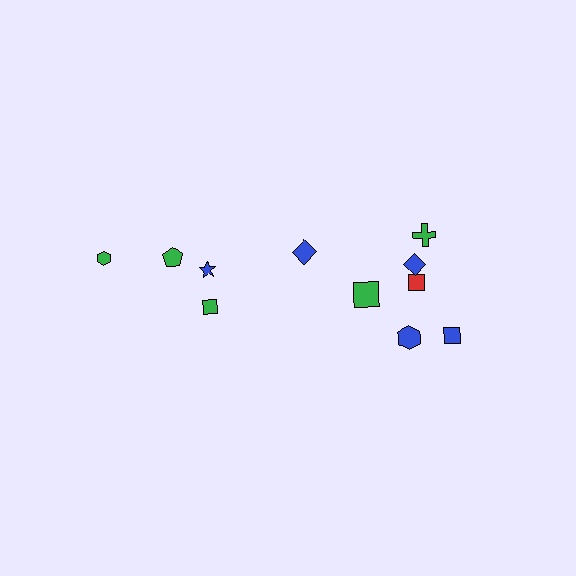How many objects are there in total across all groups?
There are 11 objects.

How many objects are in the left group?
There are 4 objects.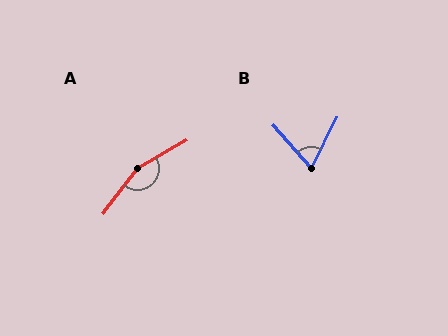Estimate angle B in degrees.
Approximately 68 degrees.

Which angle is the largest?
A, at approximately 157 degrees.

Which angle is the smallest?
B, at approximately 68 degrees.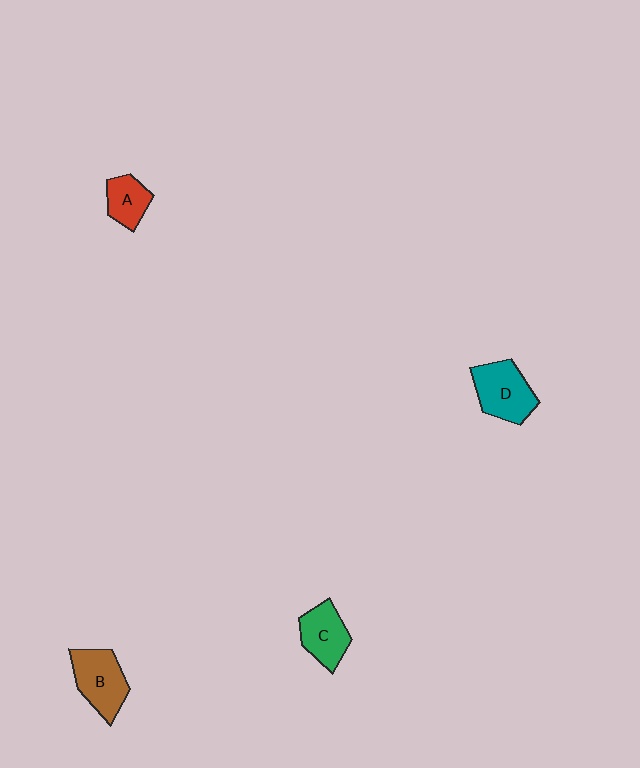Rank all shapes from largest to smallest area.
From largest to smallest: D (teal), B (brown), C (green), A (red).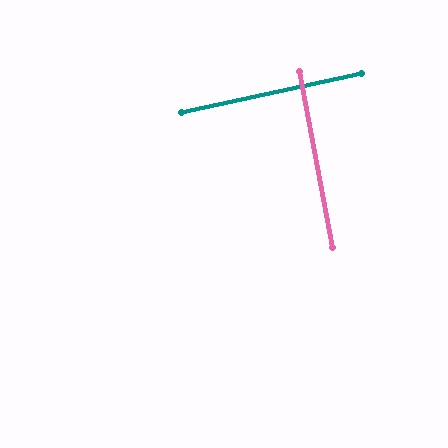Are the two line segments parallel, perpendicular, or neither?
Perpendicular — they meet at approximately 88°.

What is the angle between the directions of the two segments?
Approximately 88 degrees.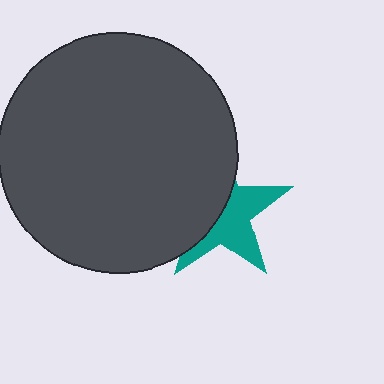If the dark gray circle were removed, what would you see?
You would see the complete teal star.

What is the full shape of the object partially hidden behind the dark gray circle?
The partially hidden object is a teal star.